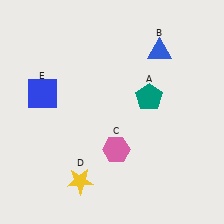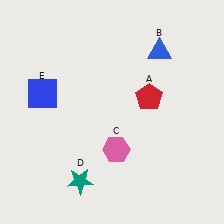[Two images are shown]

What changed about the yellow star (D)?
In Image 1, D is yellow. In Image 2, it changed to teal.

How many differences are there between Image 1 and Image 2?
There are 2 differences between the two images.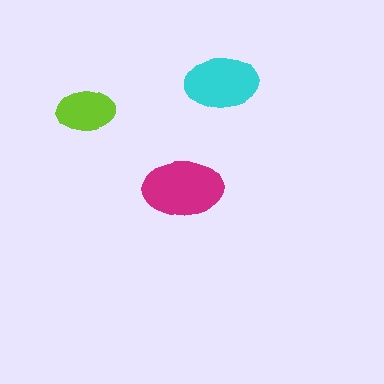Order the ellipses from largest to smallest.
the magenta one, the cyan one, the lime one.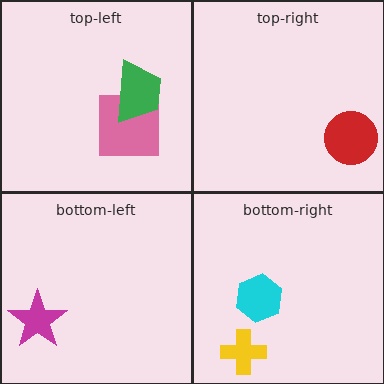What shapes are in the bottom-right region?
The cyan hexagon, the yellow cross.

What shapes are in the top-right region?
The red circle.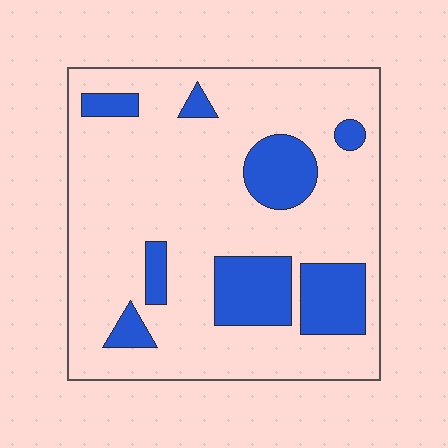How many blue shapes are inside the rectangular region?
8.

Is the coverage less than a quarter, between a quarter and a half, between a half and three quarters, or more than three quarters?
Less than a quarter.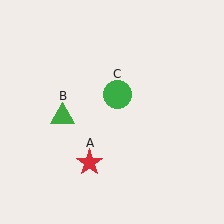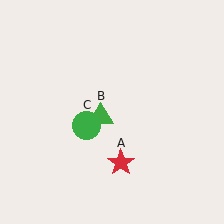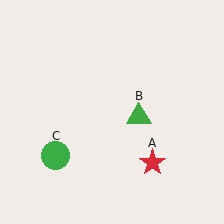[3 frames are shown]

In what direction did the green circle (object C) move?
The green circle (object C) moved down and to the left.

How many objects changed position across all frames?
3 objects changed position: red star (object A), green triangle (object B), green circle (object C).